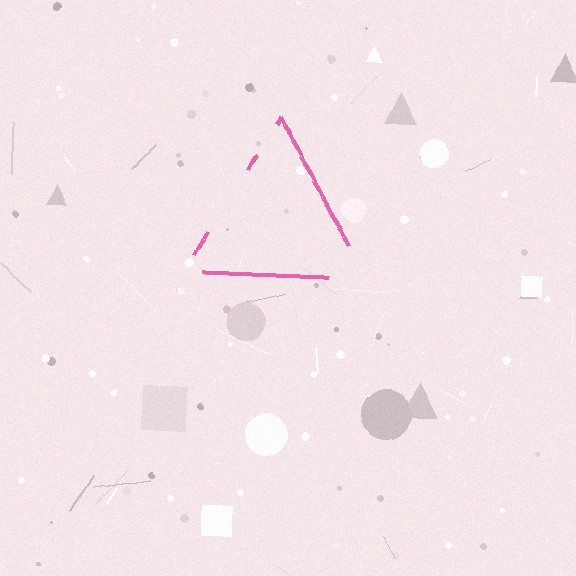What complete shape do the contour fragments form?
The contour fragments form a triangle.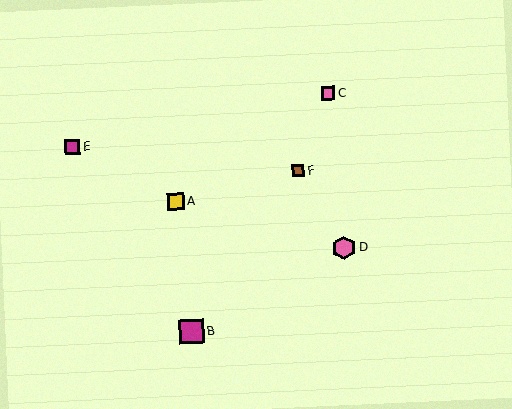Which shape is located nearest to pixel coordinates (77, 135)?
The magenta square (labeled E) at (72, 147) is nearest to that location.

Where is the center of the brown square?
The center of the brown square is at (298, 171).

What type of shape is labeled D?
Shape D is a pink hexagon.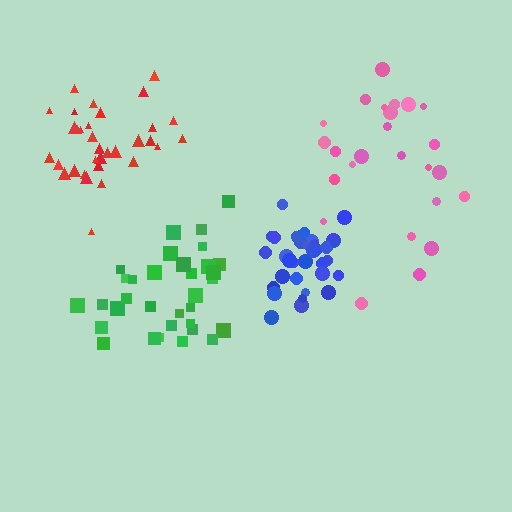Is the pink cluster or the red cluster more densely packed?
Red.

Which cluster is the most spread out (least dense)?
Pink.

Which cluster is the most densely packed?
Blue.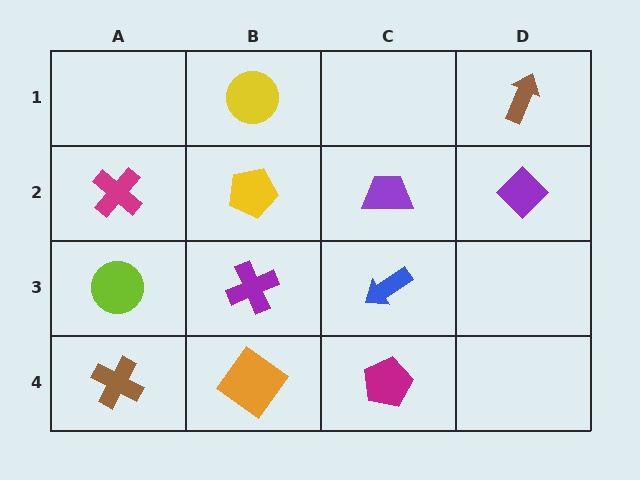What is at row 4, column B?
An orange diamond.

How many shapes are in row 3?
3 shapes.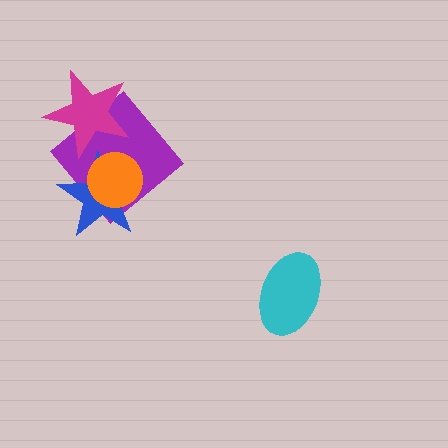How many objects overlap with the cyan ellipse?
0 objects overlap with the cyan ellipse.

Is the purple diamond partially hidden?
Yes, it is partially covered by another shape.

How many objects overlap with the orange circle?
2 objects overlap with the orange circle.